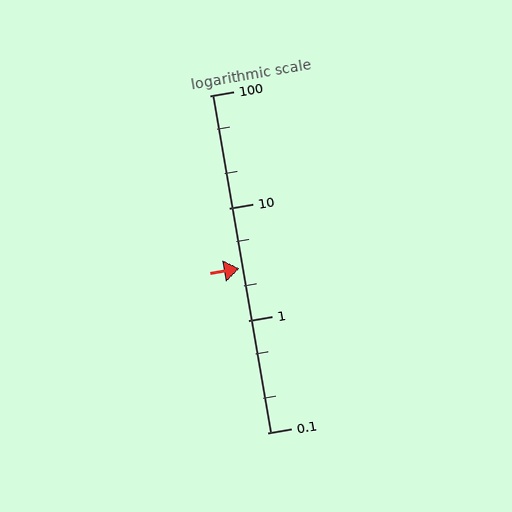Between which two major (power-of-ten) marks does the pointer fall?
The pointer is between 1 and 10.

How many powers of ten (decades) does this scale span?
The scale spans 3 decades, from 0.1 to 100.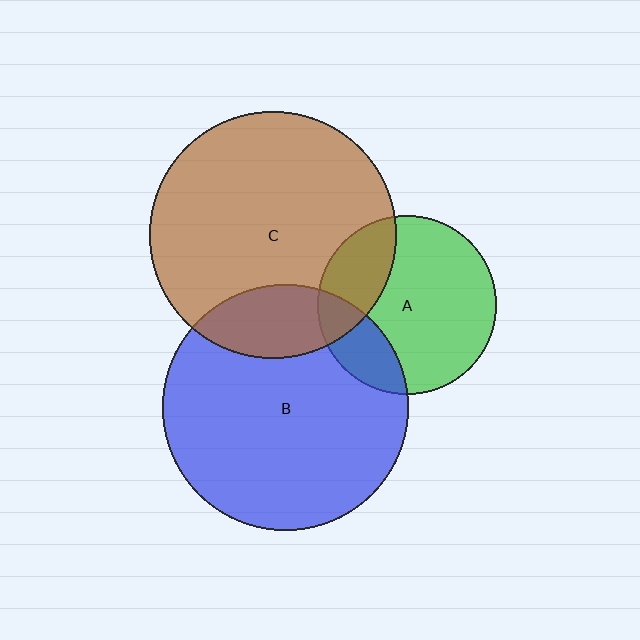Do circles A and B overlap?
Yes.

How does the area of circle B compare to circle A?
Approximately 1.9 times.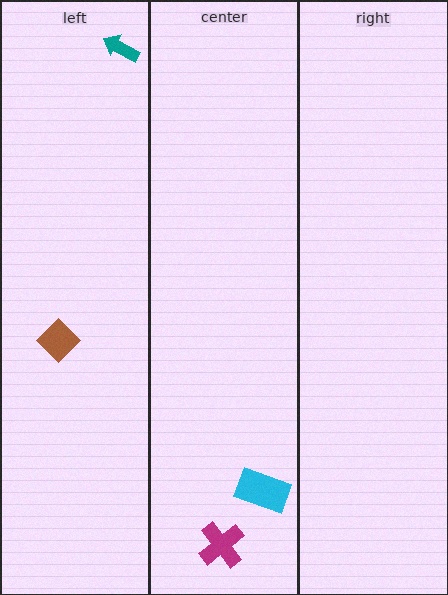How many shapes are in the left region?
2.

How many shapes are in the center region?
2.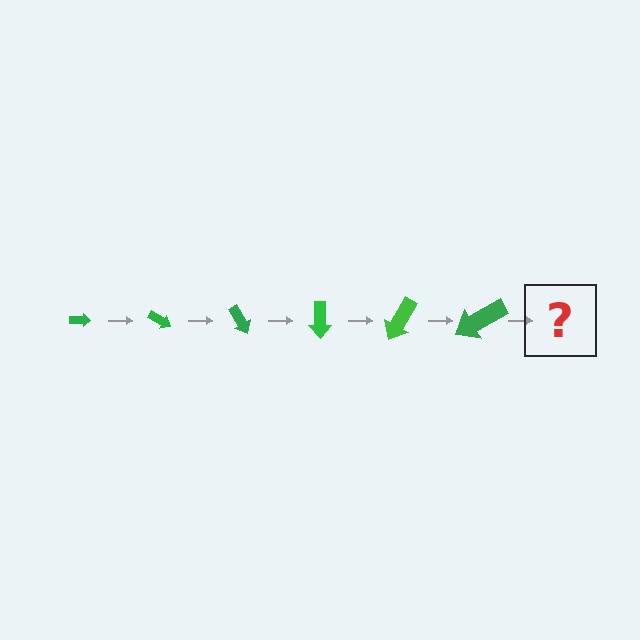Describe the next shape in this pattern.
It should be an arrow, larger than the previous one and rotated 180 degrees from the start.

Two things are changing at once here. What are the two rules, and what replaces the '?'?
The two rules are that the arrow grows larger each step and it rotates 30 degrees each step. The '?' should be an arrow, larger than the previous one and rotated 180 degrees from the start.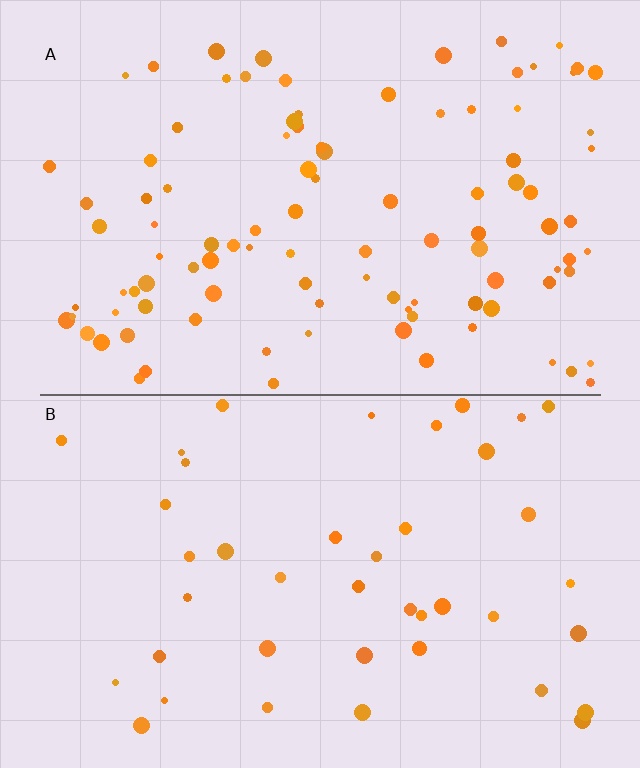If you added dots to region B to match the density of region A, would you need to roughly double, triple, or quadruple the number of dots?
Approximately double.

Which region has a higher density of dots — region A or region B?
A (the top).